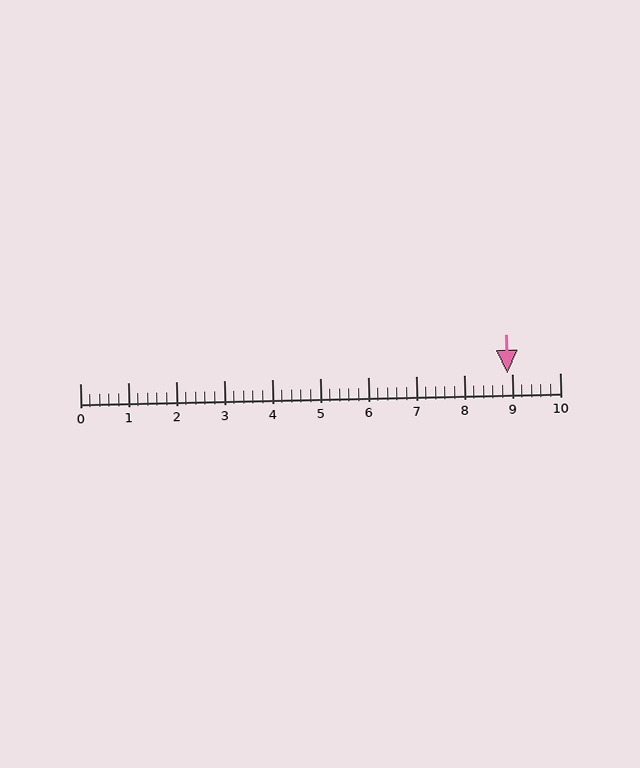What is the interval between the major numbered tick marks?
The major tick marks are spaced 1 units apart.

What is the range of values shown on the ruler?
The ruler shows values from 0 to 10.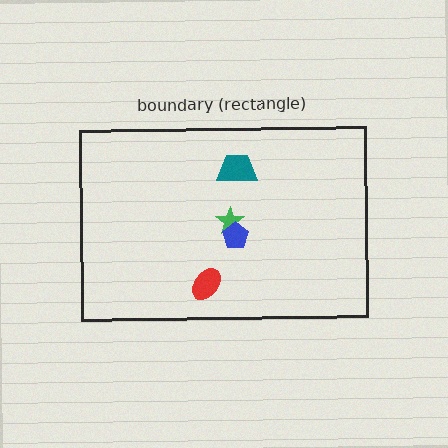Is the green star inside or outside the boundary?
Inside.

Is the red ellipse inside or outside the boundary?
Inside.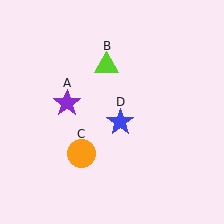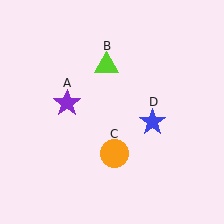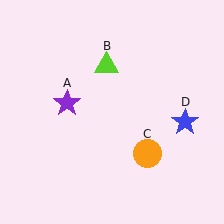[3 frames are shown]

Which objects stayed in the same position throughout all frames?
Purple star (object A) and lime triangle (object B) remained stationary.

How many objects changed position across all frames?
2 objects changed position: orange circle (object C), blue star (object D).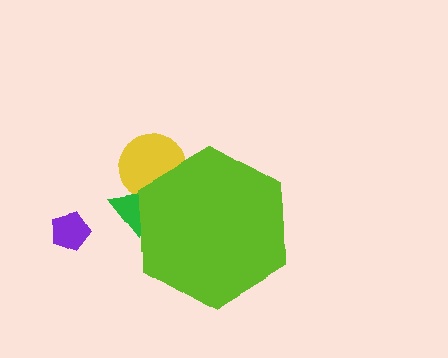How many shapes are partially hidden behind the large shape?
2 shapes are partially hidden.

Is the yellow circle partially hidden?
Yes, the yellow circle is partially hidden behind the lime hexagon.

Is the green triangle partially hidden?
Yes, the green triangle is partially hidden behind the lime hexagon.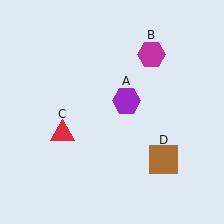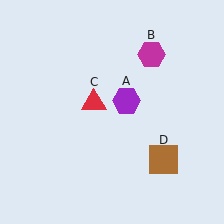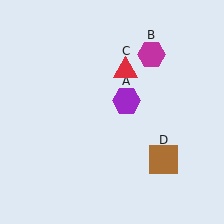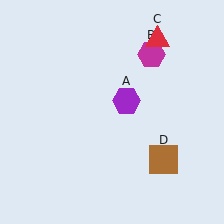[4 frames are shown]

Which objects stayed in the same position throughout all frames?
Purple hexagon (object A) and magenta hexagon (object B) and brown square (object D) remained stationary.